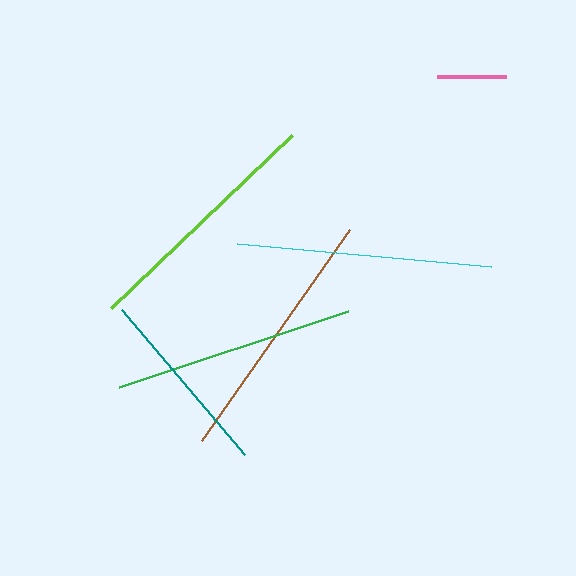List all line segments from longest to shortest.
From longest to shortest: brown, cyan, lime, green, teal, pink.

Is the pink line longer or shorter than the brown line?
The brown line is longer than the pink line.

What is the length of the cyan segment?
The cyan segment is approximately 256 pixels long.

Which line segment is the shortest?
The pink line is the shortest at approximately 69 pixels.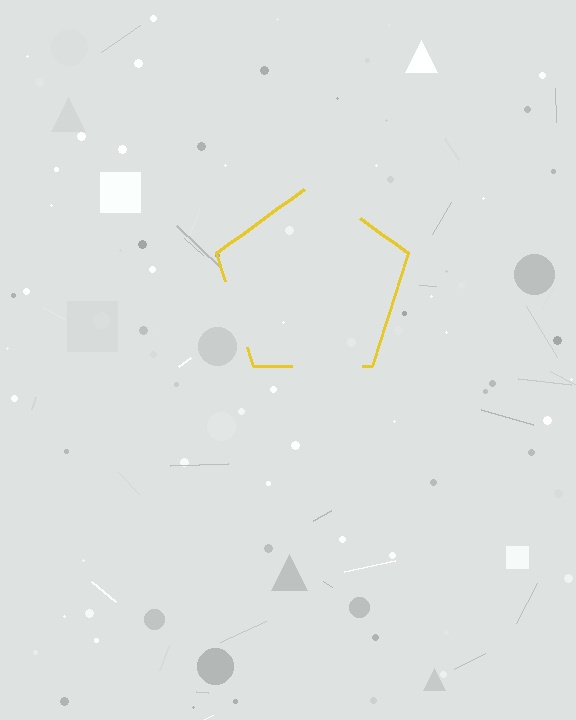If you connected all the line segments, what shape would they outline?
They would outline a pentagon.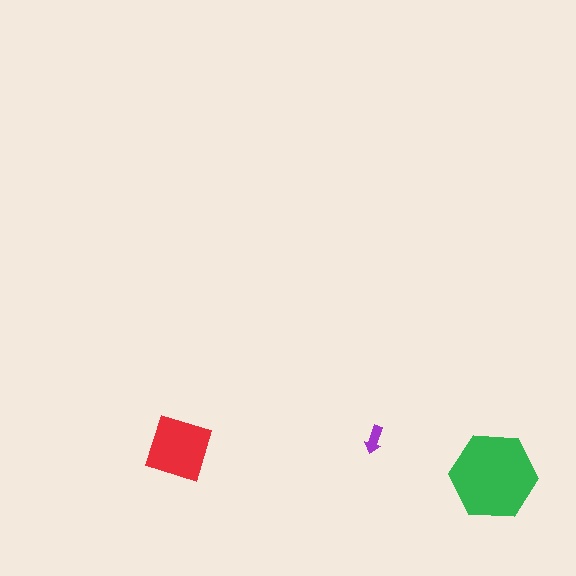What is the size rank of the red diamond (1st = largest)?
2nd.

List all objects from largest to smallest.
The green hexagon, the red diamond, the purple arrow.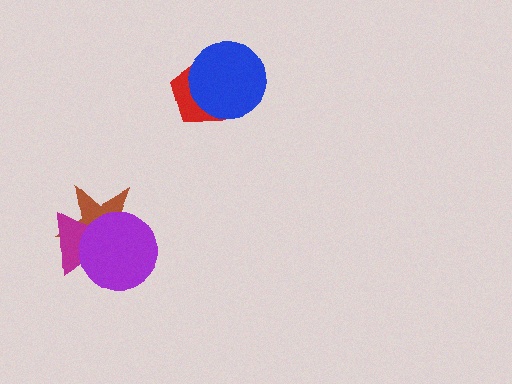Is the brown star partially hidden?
Yes, it is partially covered by another shape.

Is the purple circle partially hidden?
No, no other shape covers it.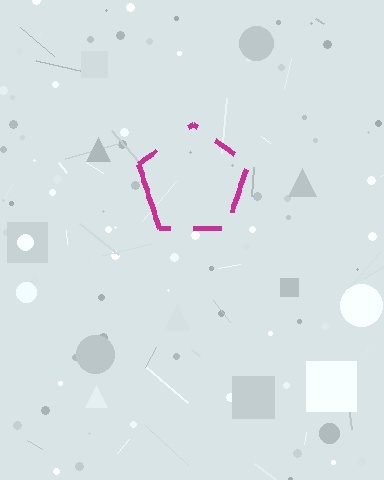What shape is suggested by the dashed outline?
The dashed outline suggests a pentagon.